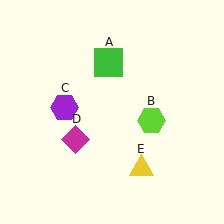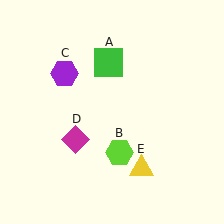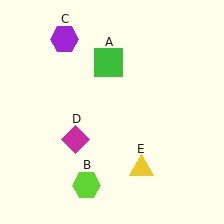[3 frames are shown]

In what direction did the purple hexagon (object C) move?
The purple hexagon (object C) moved up.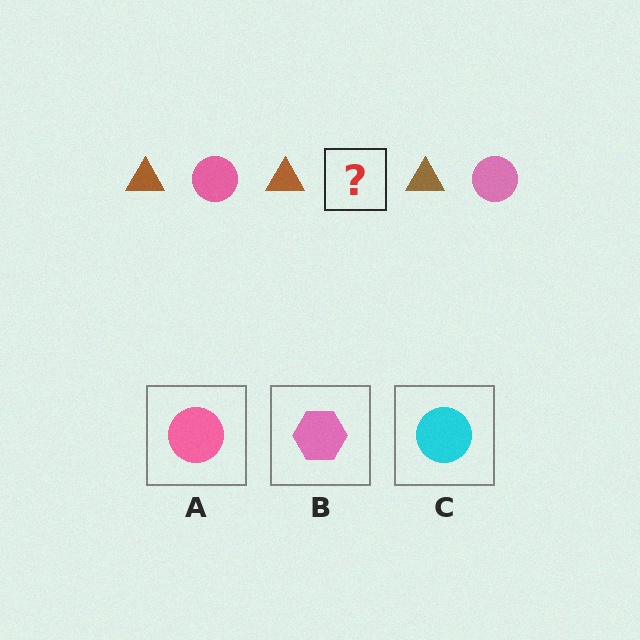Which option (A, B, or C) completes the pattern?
A.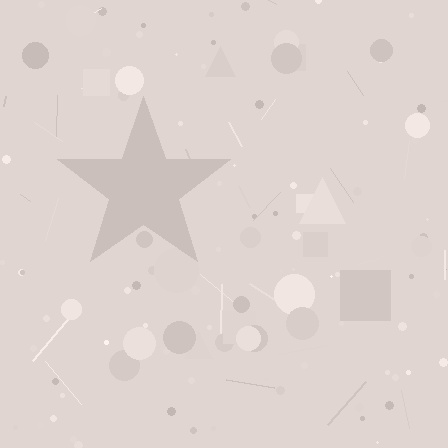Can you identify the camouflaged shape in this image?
The camouflaged shape is a star.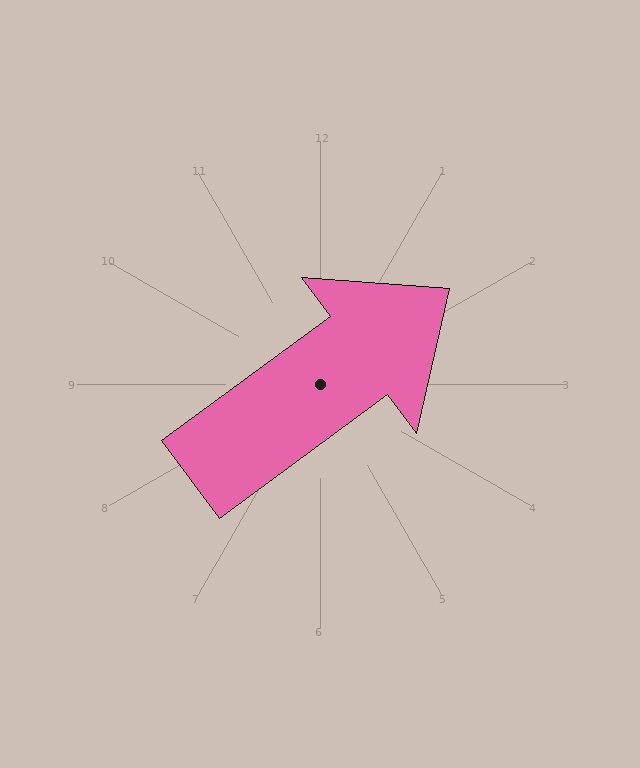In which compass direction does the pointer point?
Northeast.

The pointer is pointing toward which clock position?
Roughly 2 o'clock.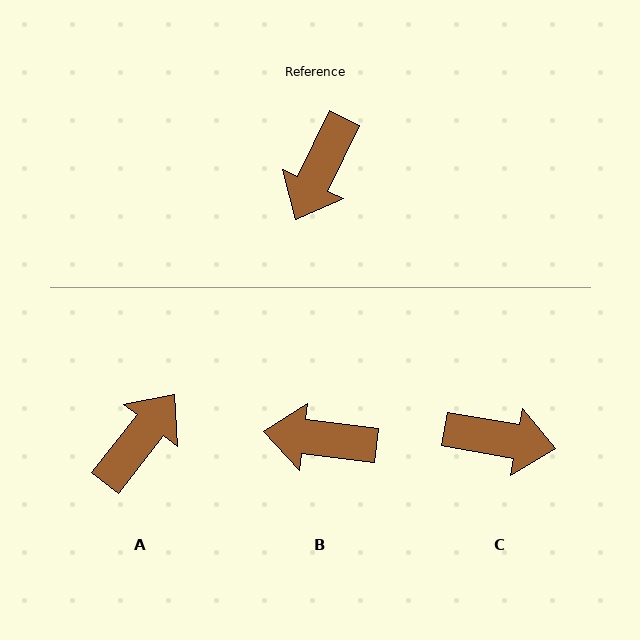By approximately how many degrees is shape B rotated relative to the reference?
Approximately 71 degrees clockwise.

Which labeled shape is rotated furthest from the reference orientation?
A, about 168 degrees away.